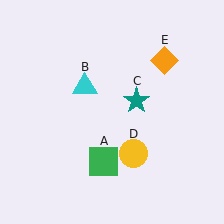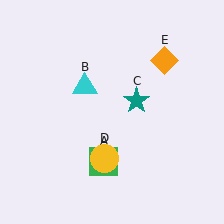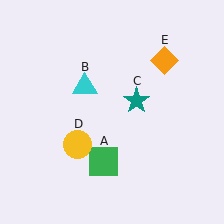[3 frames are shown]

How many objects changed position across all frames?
1 object changed position: yellow circle (object D).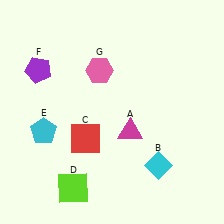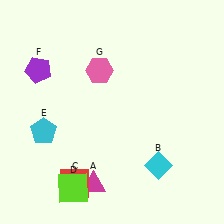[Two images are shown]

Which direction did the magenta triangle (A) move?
The magenta triangle (A) moved down.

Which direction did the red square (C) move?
The red square (C) moved down.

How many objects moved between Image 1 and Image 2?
2 objects moved between the two images.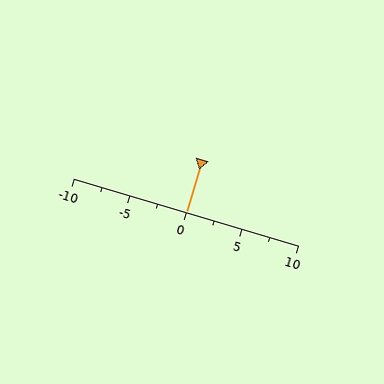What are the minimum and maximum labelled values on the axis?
The axis runs from -10 to 10.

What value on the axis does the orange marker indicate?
The marker indicates approximately 0.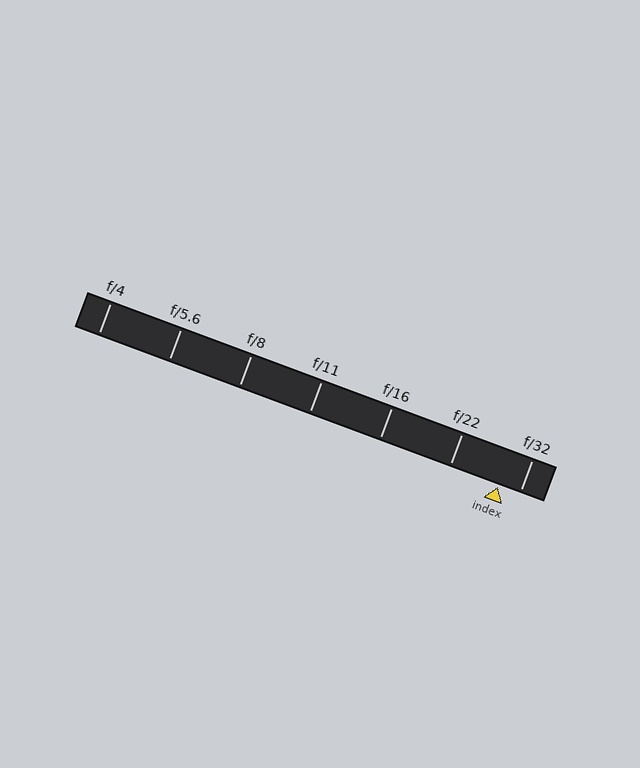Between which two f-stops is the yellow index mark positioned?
The index mark is between f/22 and f/32.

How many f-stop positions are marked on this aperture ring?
There are 7 f-stop positions marked.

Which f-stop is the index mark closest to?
The index mark is closest to f/32.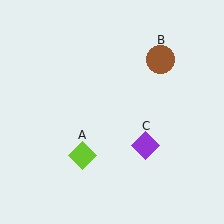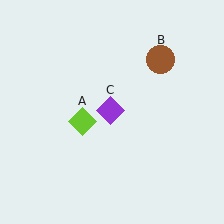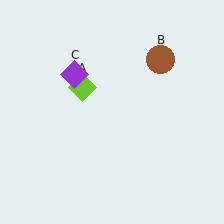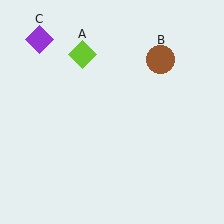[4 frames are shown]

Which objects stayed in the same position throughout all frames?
Brown circle (object B) remained stationary.